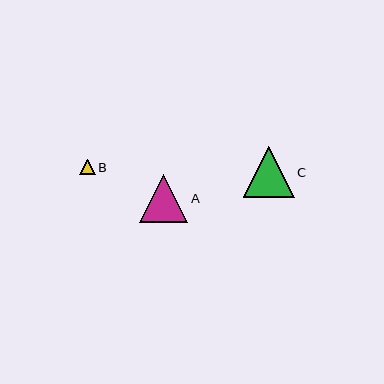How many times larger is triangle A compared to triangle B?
Triangle A is approximately 3.1 times the size of triangle B.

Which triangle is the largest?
Triangle C is the largest with a size of approximately 51 pixels.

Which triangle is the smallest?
Triangle B is the smallest with a size of approximately 16 pixels.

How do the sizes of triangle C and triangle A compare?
Triangle C and triangle A are approximately the same size.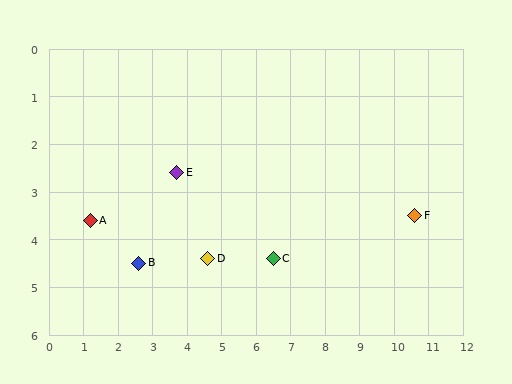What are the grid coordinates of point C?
Point C is at approximately (6.5, 4.4).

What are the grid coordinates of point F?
Point F is at approximately (10.6, 3.5).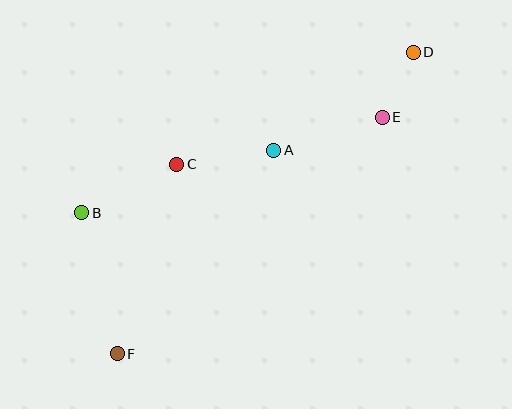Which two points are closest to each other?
Points D and E are closest to each other.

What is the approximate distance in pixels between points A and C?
The distance between A and C is approximately 98 pixels.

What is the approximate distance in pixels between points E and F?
The distance between E and F is approximately 355 pixels.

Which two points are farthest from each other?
Points D and F are farthest from each other.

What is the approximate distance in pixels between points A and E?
The distance between A and E is approximately 113 pixels.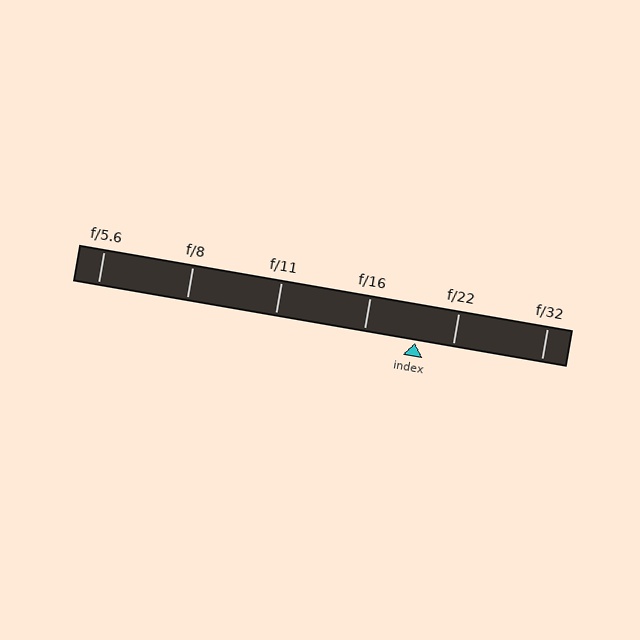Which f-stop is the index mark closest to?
The index mark is closest to f/22.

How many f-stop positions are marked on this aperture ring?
There are 6 f-stop positions marked.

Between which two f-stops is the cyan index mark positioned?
The index mark is between f/16 and f/22.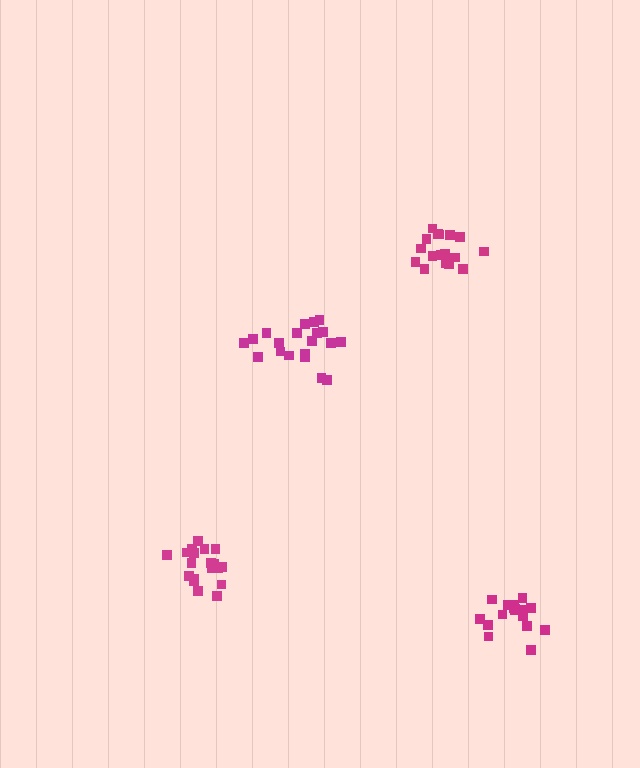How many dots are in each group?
Group 1: 19 dots, Group 2: 20 dots, Group 3: 17 dots, Group 4: 17 dots (73 total).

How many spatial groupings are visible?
There are 4 spatial groupings.